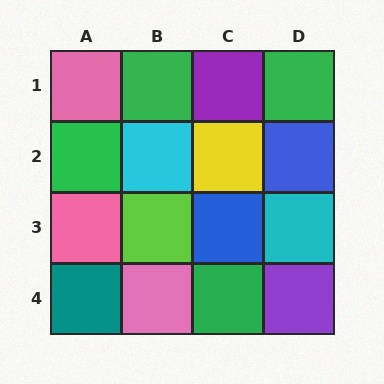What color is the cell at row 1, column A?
Pink.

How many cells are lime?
1 cell is lime.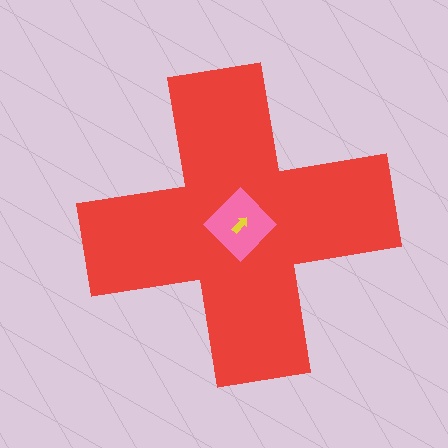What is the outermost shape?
The red cross.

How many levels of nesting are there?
3.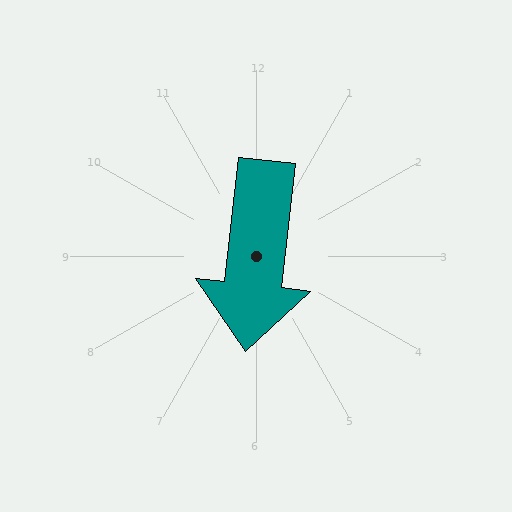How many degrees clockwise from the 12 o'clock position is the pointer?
Approximately 187 degrees.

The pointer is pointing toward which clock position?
Roughly 6 o'clock.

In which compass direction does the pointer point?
South.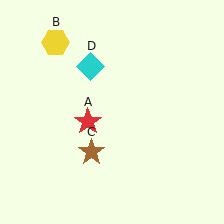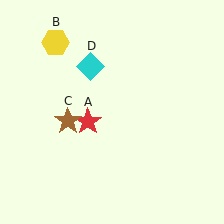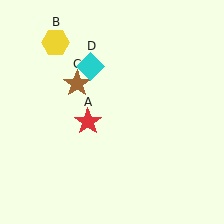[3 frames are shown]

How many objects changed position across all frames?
1 object changed position: brown star (object C).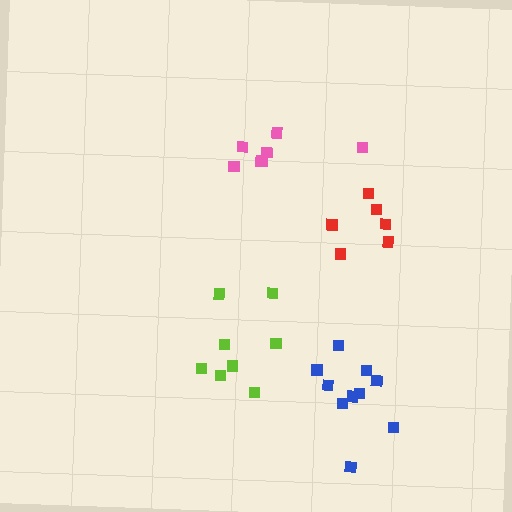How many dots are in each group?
Group 1: 6 dots, Group 2: 8 dots, Group 3: 7 dots, Group 4: 10 dots (31 total).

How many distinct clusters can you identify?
There are 4 distinct clusters.